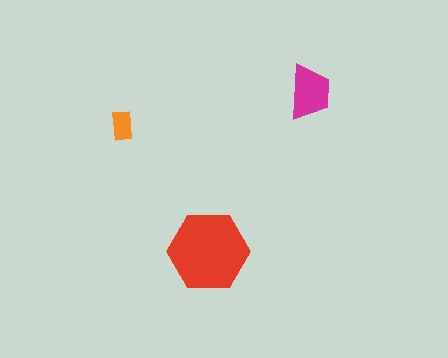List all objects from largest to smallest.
The red hexagon, the magenta trapezoid, the orange rectangle.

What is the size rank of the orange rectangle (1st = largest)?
3rd.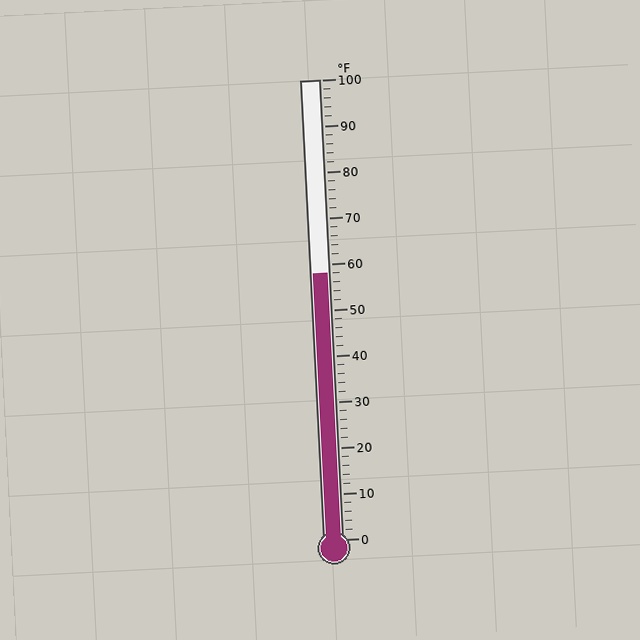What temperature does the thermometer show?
The thermometer shows approximately 58°F.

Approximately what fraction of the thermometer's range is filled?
The thermometer is filled to approximately 60% of its range.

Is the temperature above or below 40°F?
The temperature is above 40°F.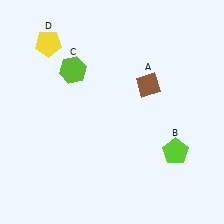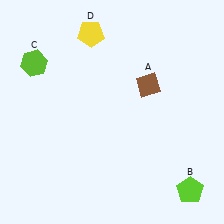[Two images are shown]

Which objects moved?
The objects that moved are: the lime pentagon (B), the lime hexagon (C), the yellow pentagon (D).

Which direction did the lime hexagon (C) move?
The lime hexagon (C) moved left.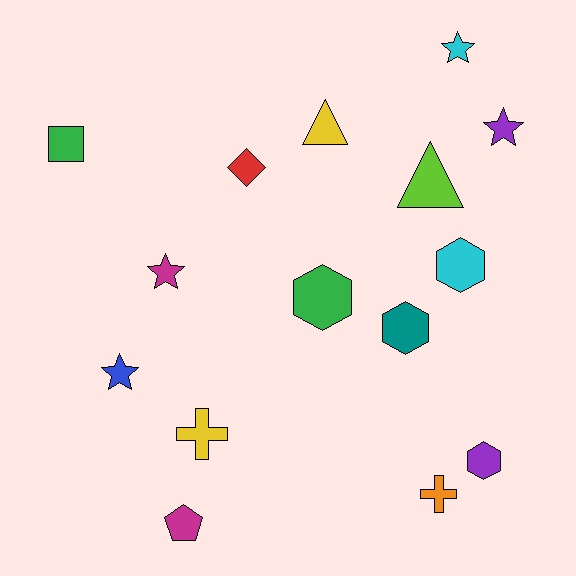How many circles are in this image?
There are no circles.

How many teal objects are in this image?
There is 1 teal object.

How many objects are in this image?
There are 15 objects.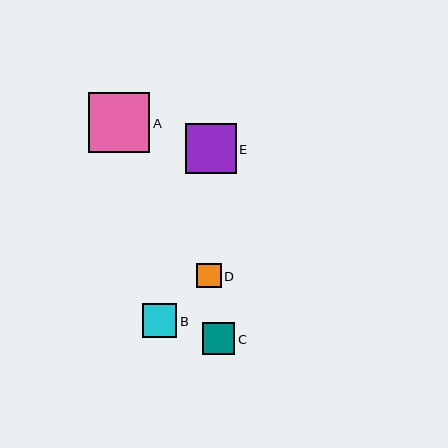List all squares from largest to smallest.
From largest to smallest: A, E, B, C, D.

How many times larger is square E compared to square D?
Square E is approximately 2.1 times the size of square D.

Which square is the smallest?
Square D is the smallest with a size of approximately 24 pixels.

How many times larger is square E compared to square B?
Square E is approximately 1.5 times the size of square B.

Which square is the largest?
Square A is the largest with a size of approximately 61 pixels.